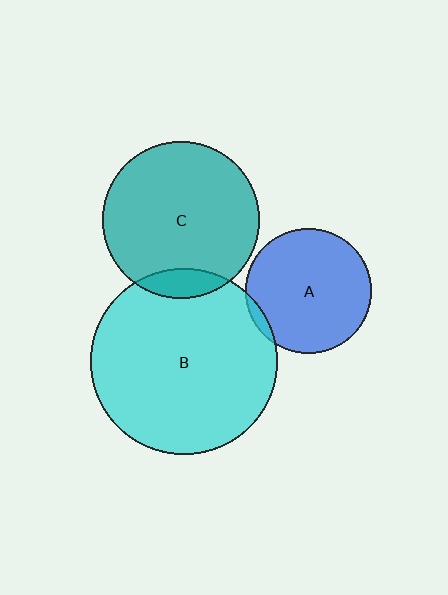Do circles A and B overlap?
Yes.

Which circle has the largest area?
Circle B (cyan).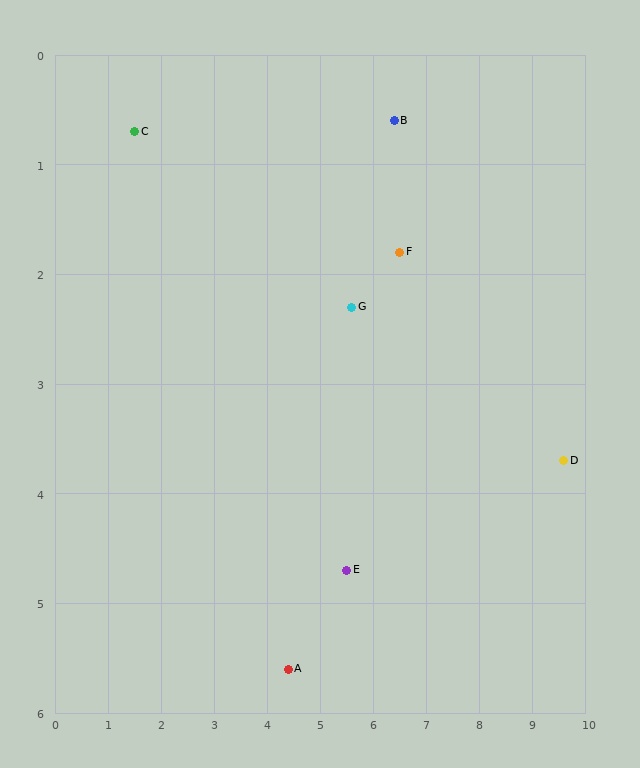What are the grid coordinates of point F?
Point F is at approximately (6.5, 1.8).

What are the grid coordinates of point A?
Point A is at approximately (4.4, 5.6).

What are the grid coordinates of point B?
Point B is at approximately (6.4, 0.6).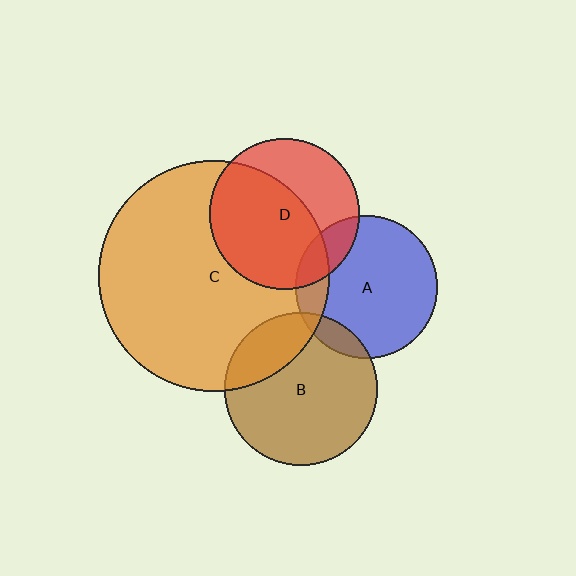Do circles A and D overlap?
Yes.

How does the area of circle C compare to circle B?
Approximately 2.3 times.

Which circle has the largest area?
Circle C (orange).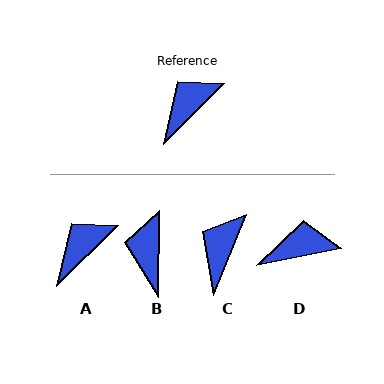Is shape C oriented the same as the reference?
No, it is off by about 23 degrees.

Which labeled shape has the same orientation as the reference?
A.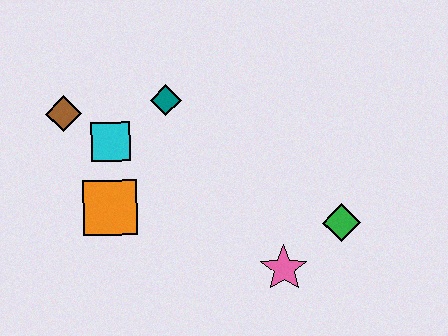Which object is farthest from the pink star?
The brown diamond is farthest from the pink star.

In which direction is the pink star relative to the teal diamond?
The pink star is below the teal diamond.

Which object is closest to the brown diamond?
The cyan square is closest to the brown diamond.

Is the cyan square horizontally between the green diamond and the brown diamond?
Yes